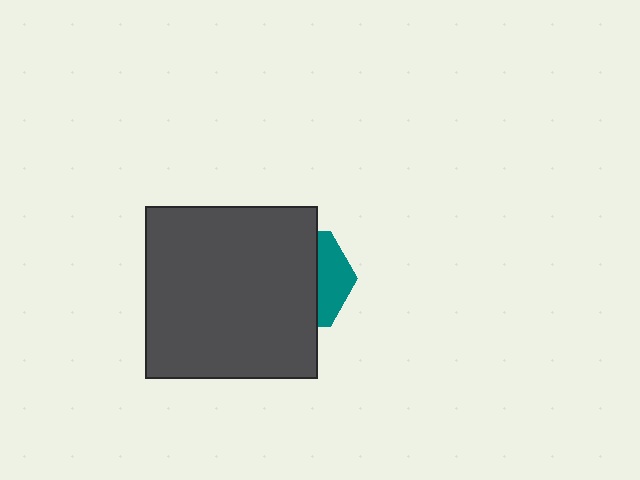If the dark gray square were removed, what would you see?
You would see the complete teal hexagon.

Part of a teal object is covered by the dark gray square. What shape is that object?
It is a hexagon.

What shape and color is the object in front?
The object in front is a dark gray square.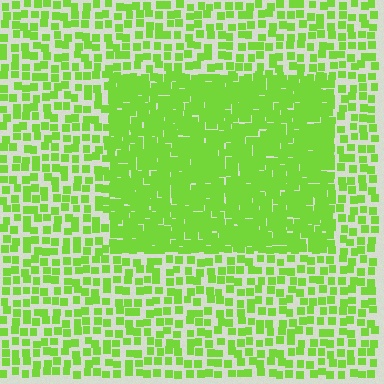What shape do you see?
I see a rectangle.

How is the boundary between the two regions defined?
The boundary is defined by a change in element density (approximately 2.2x ratio). All elements are the same color, size, and shape.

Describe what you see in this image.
The image contains small lime elements arranged at two different densities. A rectangle-shaped region is visible where the elements are more densely packed than the surrounding area.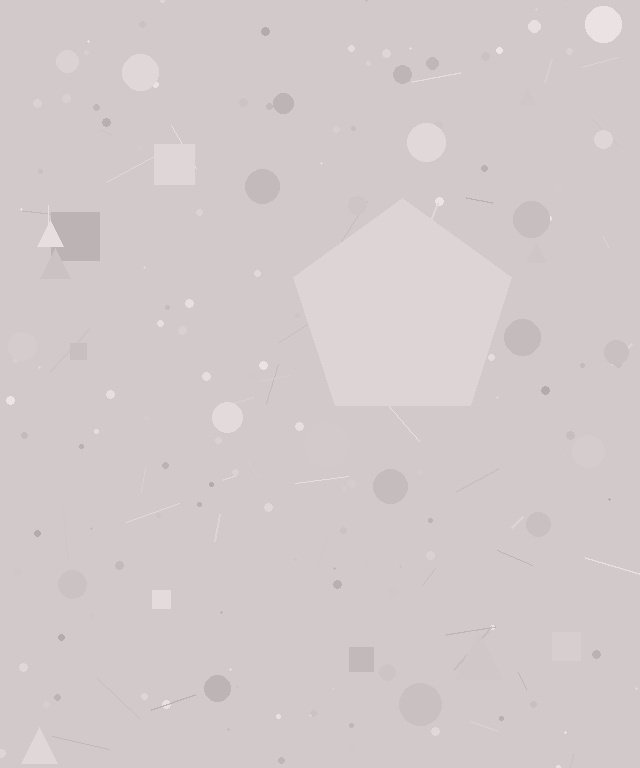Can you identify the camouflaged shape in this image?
The camouflaged shape is a pentagon.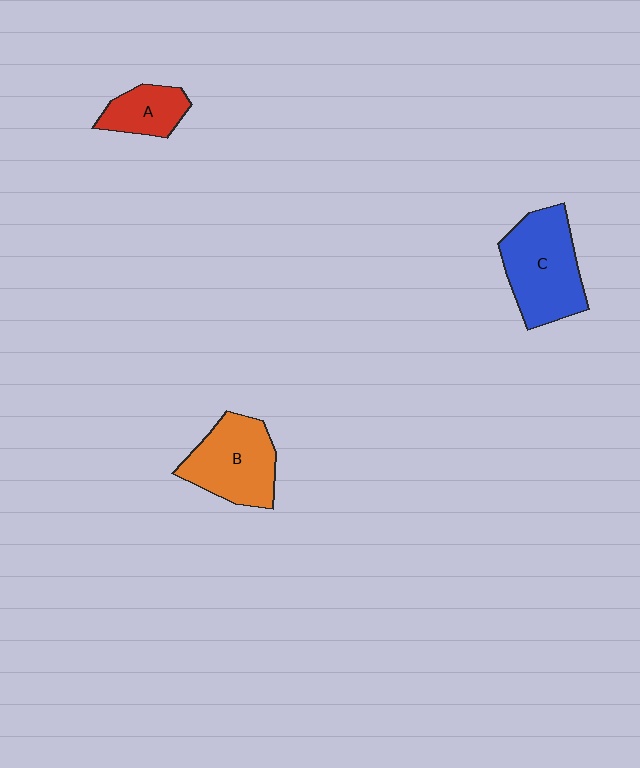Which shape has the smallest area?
Shape A (red).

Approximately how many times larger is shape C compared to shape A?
Approximately 2.1 times.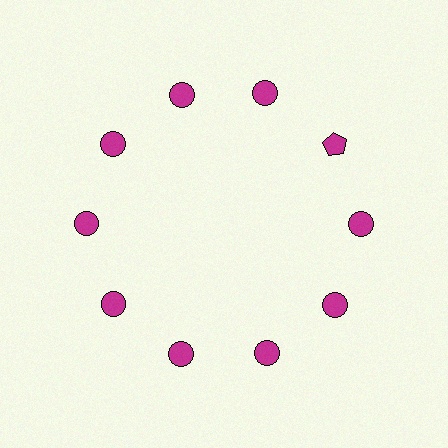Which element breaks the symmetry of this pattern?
The magenta pentagon at roughly the 2 o'clock position breaks the symmetry. All other shapes are magenta circles.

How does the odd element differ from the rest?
It has a different shape: pentagon instead of circle.